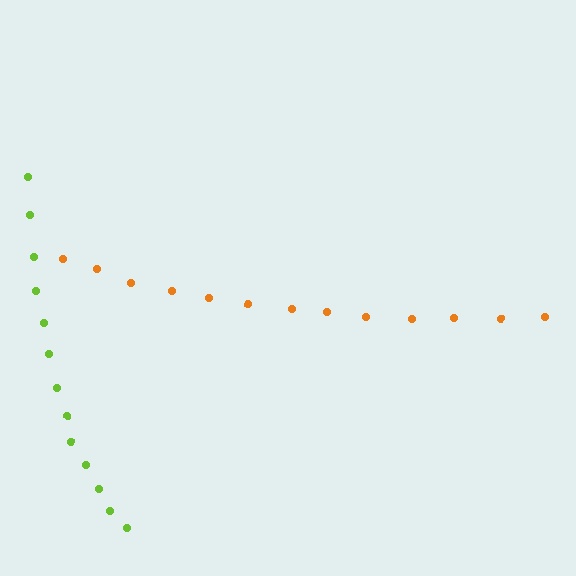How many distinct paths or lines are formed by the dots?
There are 2 distinct paths.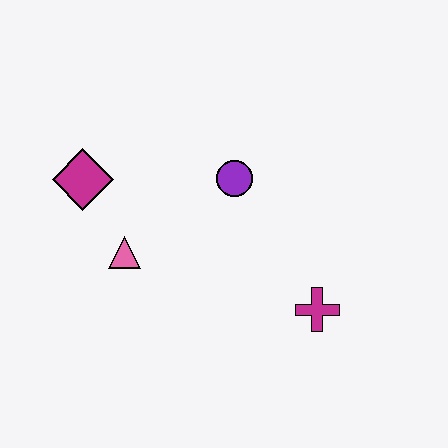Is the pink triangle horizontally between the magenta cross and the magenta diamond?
Yes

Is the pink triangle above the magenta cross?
Yes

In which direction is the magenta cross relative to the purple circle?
The magenta cross is below the purple circle.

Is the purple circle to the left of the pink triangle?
No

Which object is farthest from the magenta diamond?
The magenta cross is farthest from the magenta diamond.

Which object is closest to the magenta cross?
The purple circle is closest to the magenta cross.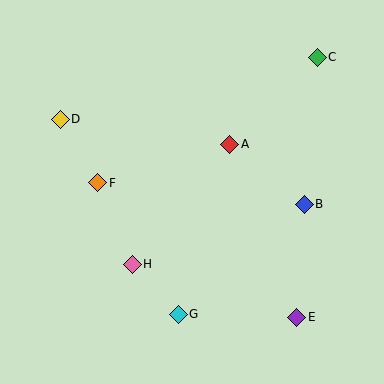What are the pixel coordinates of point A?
Point A is at (230, 144).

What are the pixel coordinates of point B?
Point B is at (304, 204).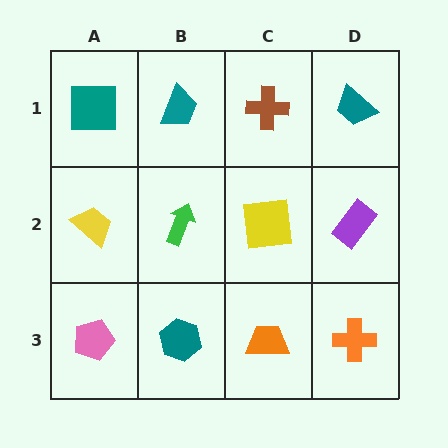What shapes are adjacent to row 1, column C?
A yellow square (row 2, column C), a teal trapezoid (row 1, column B), a teal trapezoid (row 1, column D).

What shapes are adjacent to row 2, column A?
A teal square (row 1, column A), a pink pentagon (row 3, column A), a green arrow (row 2, column B).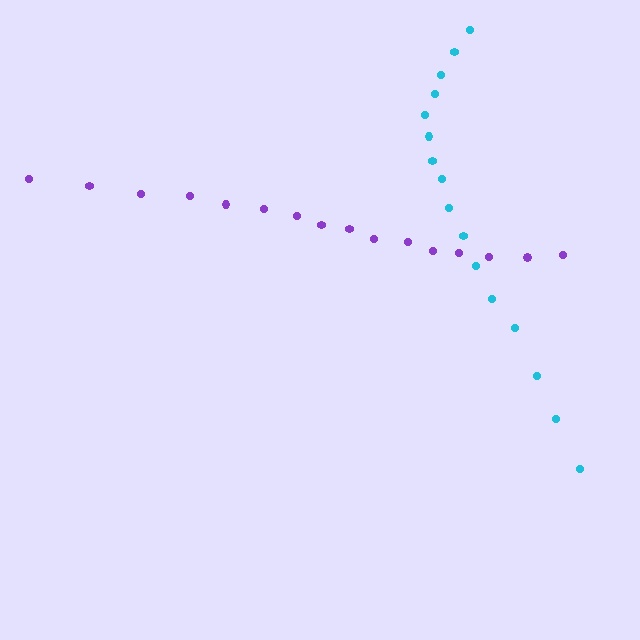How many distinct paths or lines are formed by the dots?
There are 2 distinct paths.